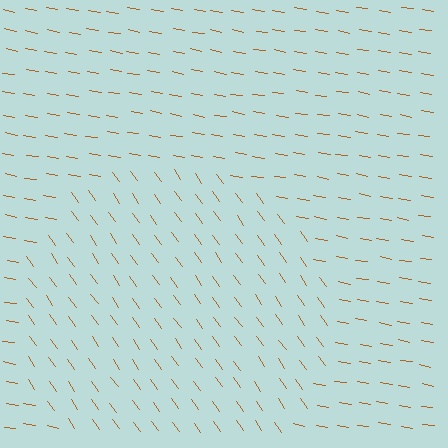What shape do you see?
I see a circle.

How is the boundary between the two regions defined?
The boundary is defined purely by a change in line orientation (approximately 45 degrees difference). All lines are the same color and thickness.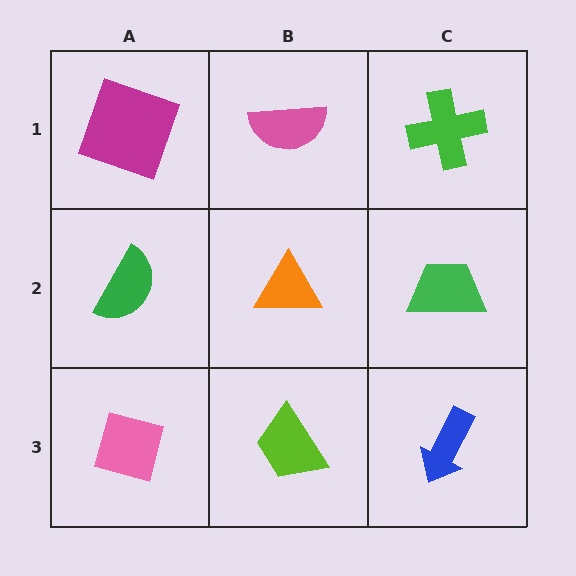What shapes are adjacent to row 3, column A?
A green semicircle (row 2, column A), a lime trapezoid (row 3, column B).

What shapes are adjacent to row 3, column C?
A green trapezoid (row 2, column C), a lime trapezoid (row 3, column B).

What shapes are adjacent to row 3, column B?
An orange triangle (row 2, column B), a pink diamond (row 3, column A), a blue arrow (row 3, column C).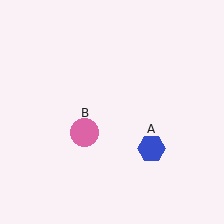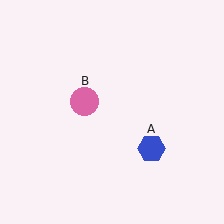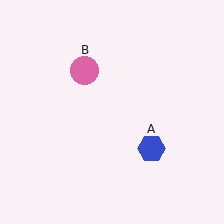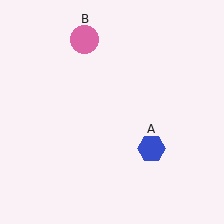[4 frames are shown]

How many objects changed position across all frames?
1 object changed position: pink circle (object B).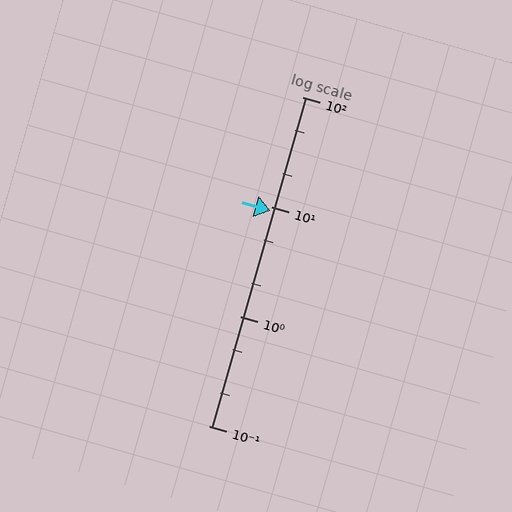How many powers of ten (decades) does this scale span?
The scale spans 3 decades, from 0.1 to 100.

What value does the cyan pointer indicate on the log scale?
The pointer indicates approximately 9.1.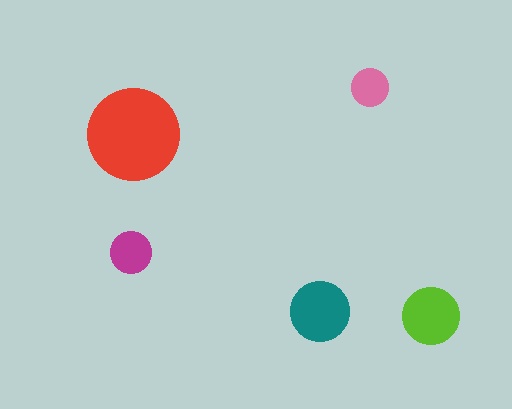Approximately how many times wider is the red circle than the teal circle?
About 1.5 times wider.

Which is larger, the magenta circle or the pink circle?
The magenta one.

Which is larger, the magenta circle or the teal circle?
The teal one.